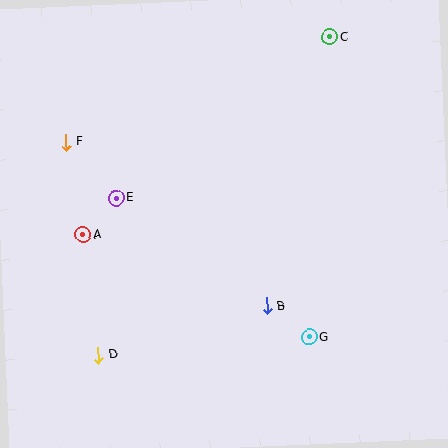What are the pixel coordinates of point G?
Point G is at (309, 337).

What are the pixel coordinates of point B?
Point B is at (267, 306).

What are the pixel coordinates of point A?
Point A is at (83, 235).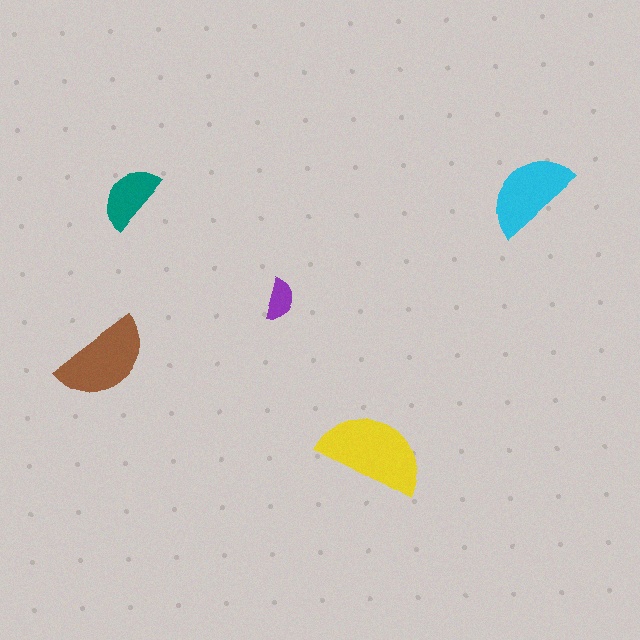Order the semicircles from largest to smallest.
the yellow one, the brown one, the cyan one, the teal one, the purple one.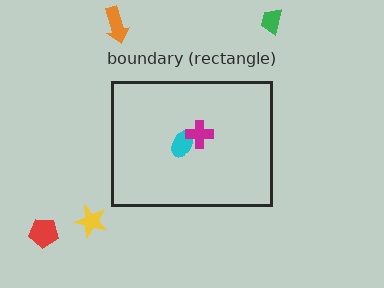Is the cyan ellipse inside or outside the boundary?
Inside.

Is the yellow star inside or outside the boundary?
Outside.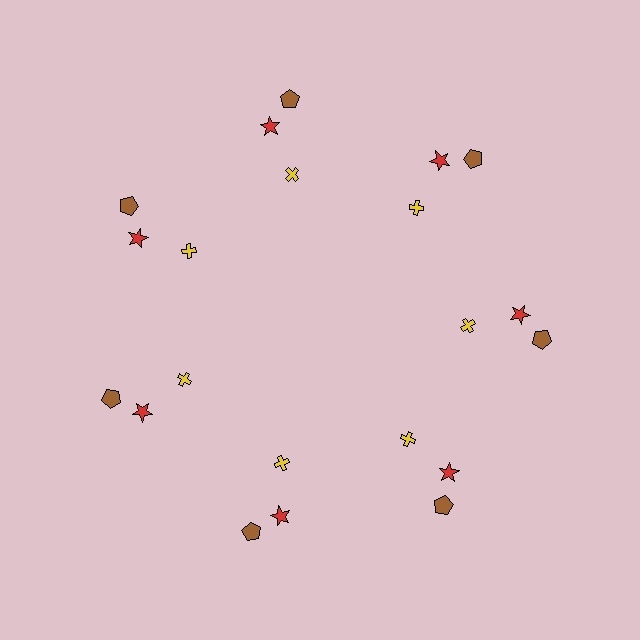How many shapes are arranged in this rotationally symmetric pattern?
There are 21 shapes, arranged in 7 groups of 3.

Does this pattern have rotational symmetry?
Yes, this pattern has 7-fold rotational symmetry. It looks the same after rotating 51 degrees around the center.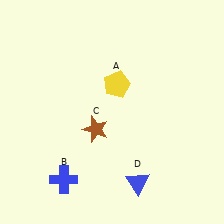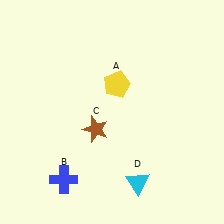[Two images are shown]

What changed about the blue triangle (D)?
In Image 1, D is blue. In Image 2, it changed to cyan.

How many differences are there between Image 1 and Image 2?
There is 1 difference between the two images.